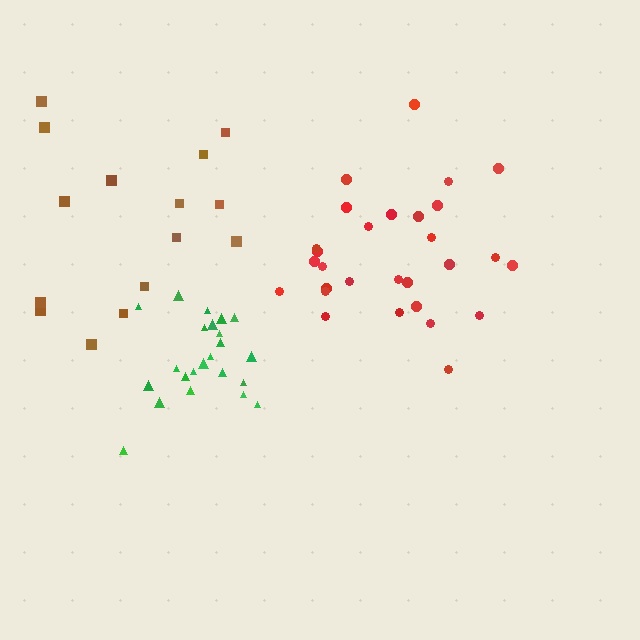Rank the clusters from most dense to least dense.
green, red, brown.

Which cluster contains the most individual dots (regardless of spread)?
Red (29).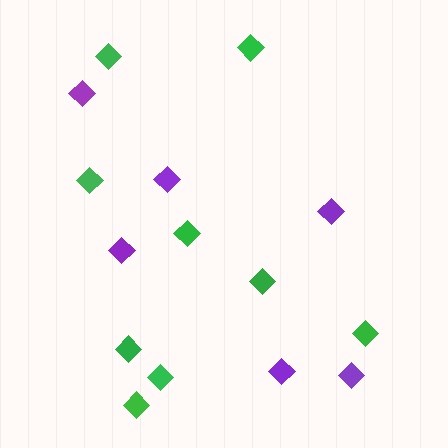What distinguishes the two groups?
There are 2 groups: one group of green diamonds (9) and one group of purple diamonds (6).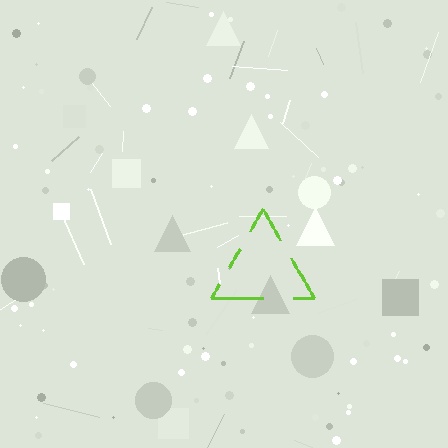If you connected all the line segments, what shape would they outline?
They would outline a triangle.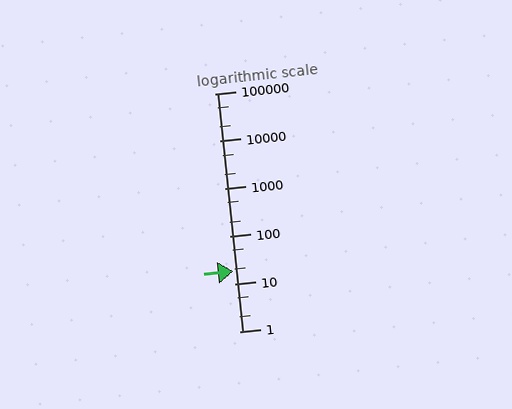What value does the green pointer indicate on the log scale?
The pointer indicates approximately 18.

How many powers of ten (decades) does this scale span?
The scale spans 5 decades, from 1 to 100000.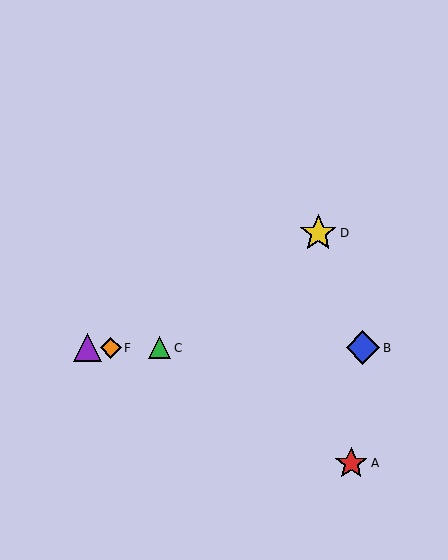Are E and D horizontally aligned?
No, E is at y≈348 and D is at y≈233.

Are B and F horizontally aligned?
Yes, both are at y≈348.